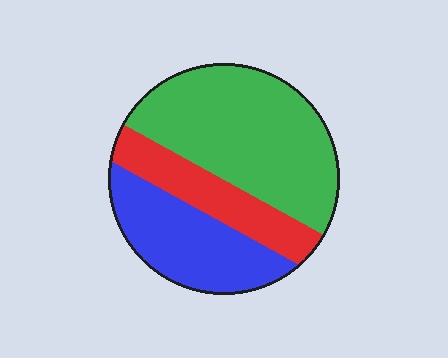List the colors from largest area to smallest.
From largest to smallest: green, blue, red.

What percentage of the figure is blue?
Blue covers around 30% of the figure.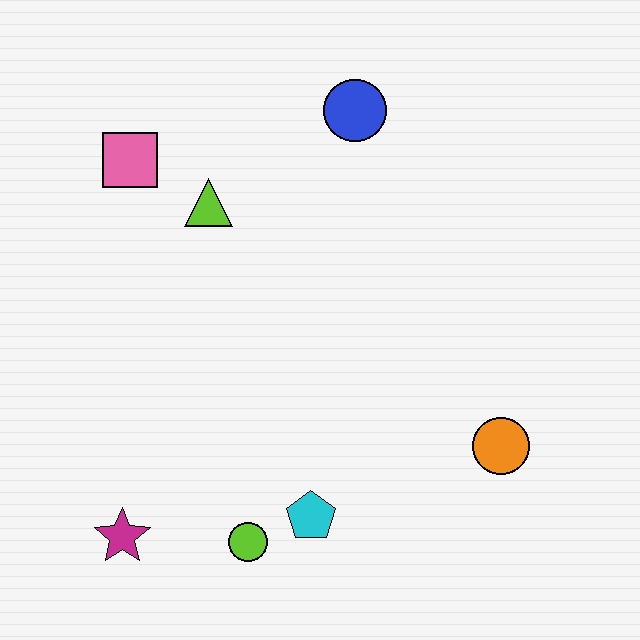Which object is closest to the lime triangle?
The pink square is closest to the lime triangle.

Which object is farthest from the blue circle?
The magenta star is farthest from the blue circle.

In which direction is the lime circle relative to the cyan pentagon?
The lime circle is to the left of the cyan pentagon.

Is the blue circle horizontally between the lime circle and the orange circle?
Yes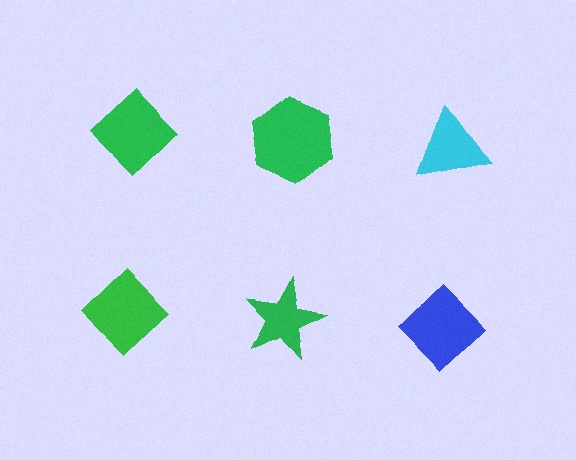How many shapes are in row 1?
3 shapes.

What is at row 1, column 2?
A green hexagon.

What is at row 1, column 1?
A green diamond.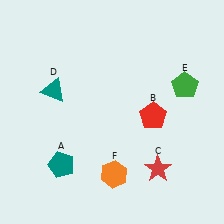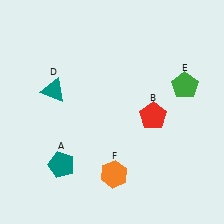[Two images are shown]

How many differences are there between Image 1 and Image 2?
There is 1 difference between the two images.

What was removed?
The red star (C) was removed in Image 2.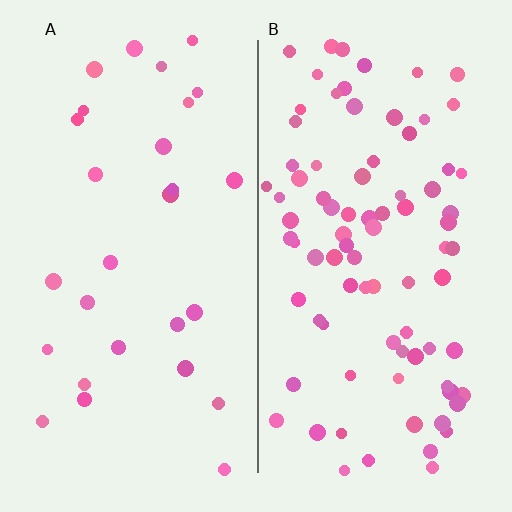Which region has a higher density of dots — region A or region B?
B (the right).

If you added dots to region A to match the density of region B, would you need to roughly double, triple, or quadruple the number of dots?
Approximately triple.